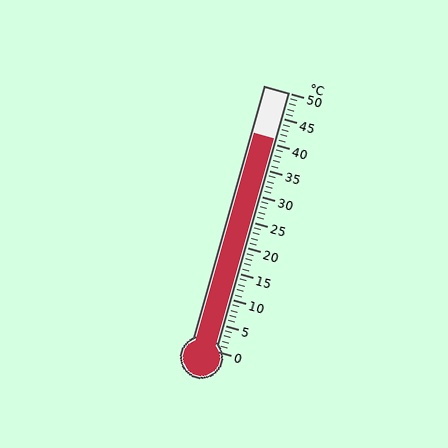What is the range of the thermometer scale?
The thermometer scale ranges from 0°C to 50°C.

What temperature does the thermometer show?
The thermometer shows approximately 41°C.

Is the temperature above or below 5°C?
The temperature is above 5°C.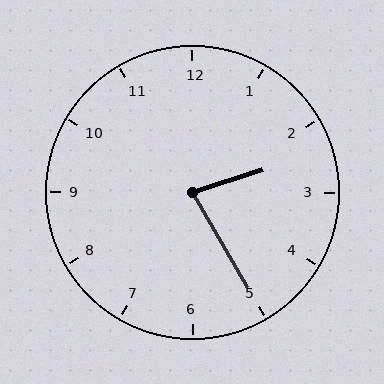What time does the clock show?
2:25.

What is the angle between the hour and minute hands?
Approximately 78 degrees.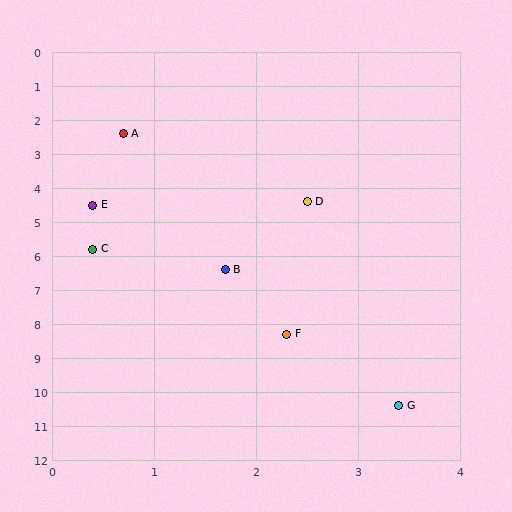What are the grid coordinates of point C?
Point C is at approximately (0.4, 5.8).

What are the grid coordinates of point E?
Point E is at approximately (0.4, 4.5).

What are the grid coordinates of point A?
Point A is at approximately (0.7, 2.4).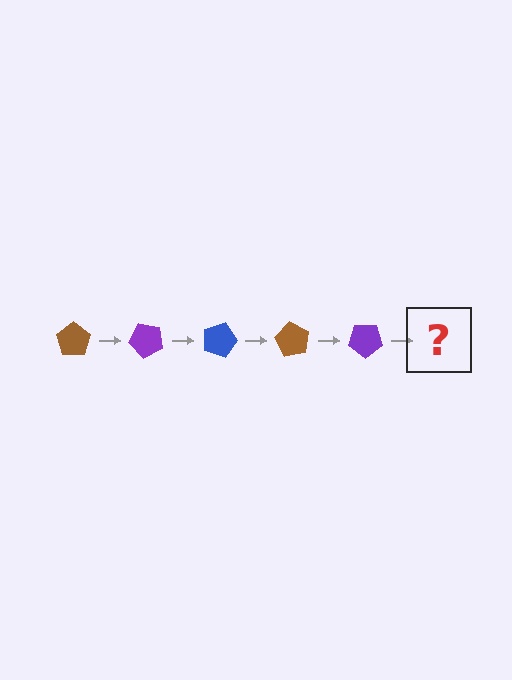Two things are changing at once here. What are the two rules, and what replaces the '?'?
The two rules are that it rotates 45 degrees each step and the color cycles through brown, purple, and blue. The '?' should be a blue pentagon, rotated 225 degrees from the start.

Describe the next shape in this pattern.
It should be a blue pentagon, rotated 225 degrees from the start.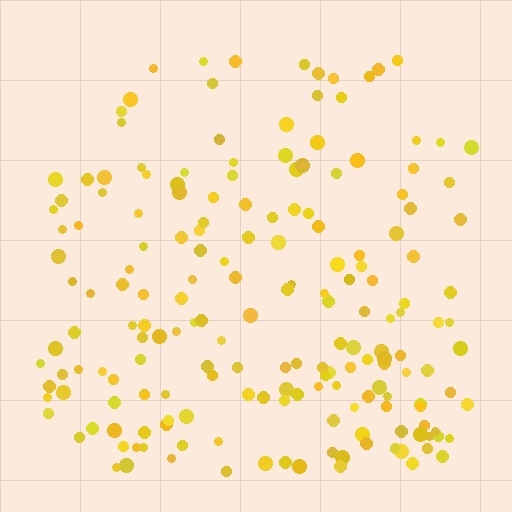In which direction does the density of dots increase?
From top to bottom, with the bottom side densest.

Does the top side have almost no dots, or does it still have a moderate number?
Still a moderate number, just noticeably fewer than the bottom.